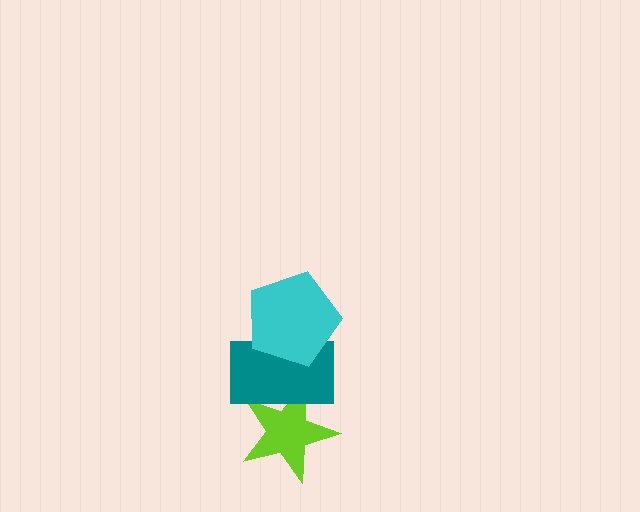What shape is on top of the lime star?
The teal rectangle is on top of the lime star.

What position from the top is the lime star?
The lime star is 3rd from the top.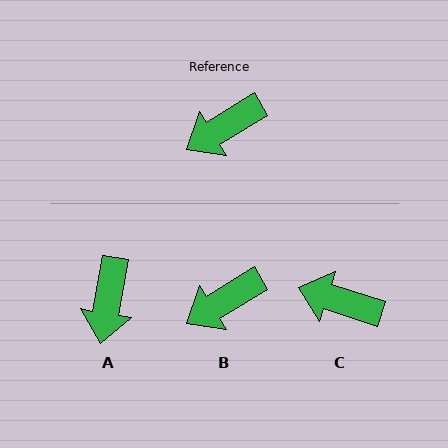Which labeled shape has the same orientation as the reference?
B.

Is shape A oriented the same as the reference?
No, it is off by about 49 degrees.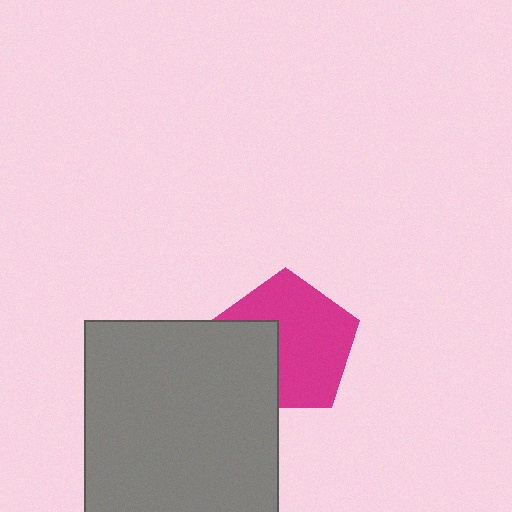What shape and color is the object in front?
The object in front is a gray rectangle.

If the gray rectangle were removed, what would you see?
You would see the complete magenta pentagon.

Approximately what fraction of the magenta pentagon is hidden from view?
Roughly 33% of the magenta pentagon is hidden behind the gray rectangle.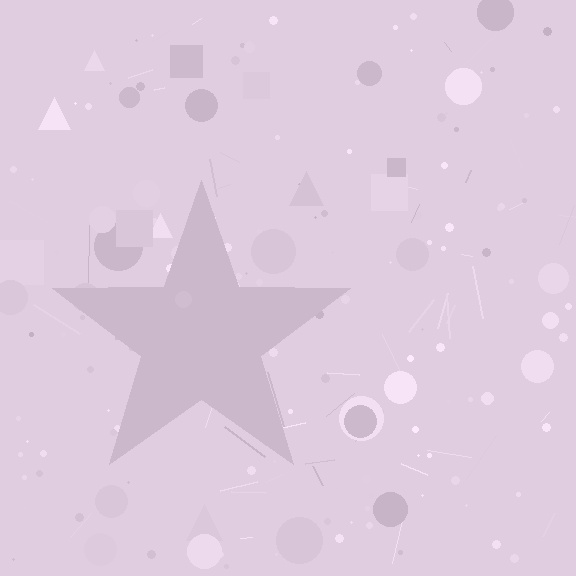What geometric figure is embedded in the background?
A star is embedded in the background.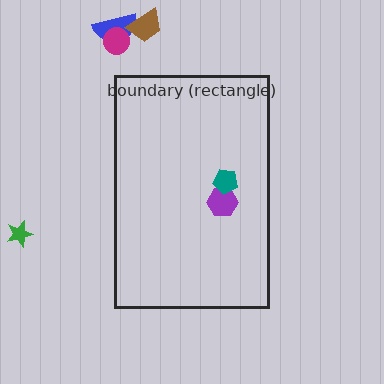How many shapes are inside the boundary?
2 inside, 4 outside.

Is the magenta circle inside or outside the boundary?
Outside.